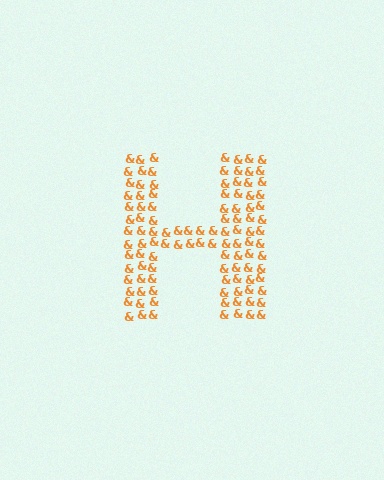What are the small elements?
The small elements are ampersands.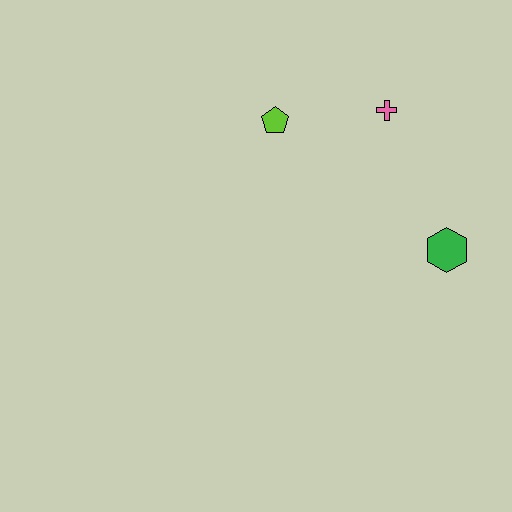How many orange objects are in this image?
There are no orange objects.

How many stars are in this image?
There are no stars.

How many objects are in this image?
There are 3 objects.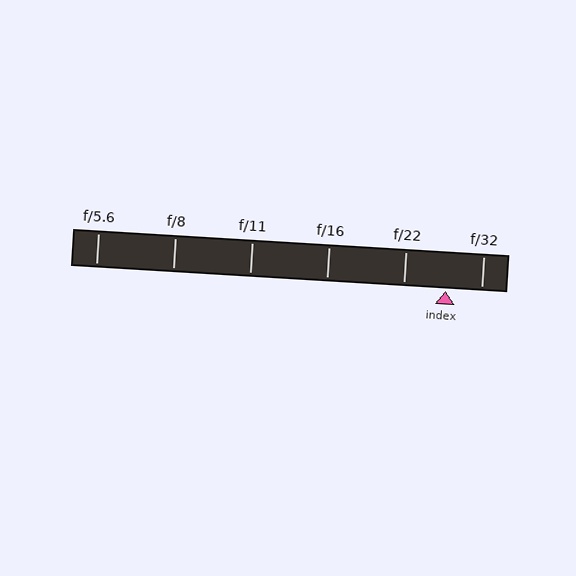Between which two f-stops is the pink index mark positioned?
The index mark is between f/22 and f/32.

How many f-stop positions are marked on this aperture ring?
There are 6 f-stop positions marked.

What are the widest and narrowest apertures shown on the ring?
The widest aperture shown is f/5.6 and the narrowest is f/32.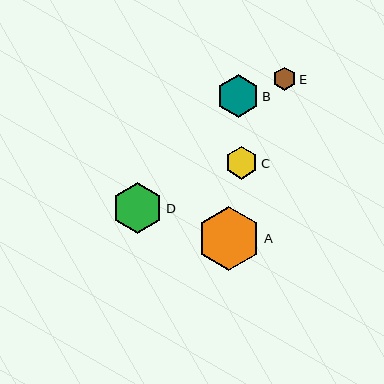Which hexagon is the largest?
Hexagon A is the largest with a size of approximately 64 pixels.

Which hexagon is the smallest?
Hexagon E is the smallest with a size of approximately 23 pixels.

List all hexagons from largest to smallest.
From largest to smallest: A, D, B, C, E.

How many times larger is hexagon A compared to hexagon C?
Hexagon A is approximately 1.9 times the size of hexagon C.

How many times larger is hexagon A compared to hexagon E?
Hexagon A is approximately 2.8 times the size of hexagon E.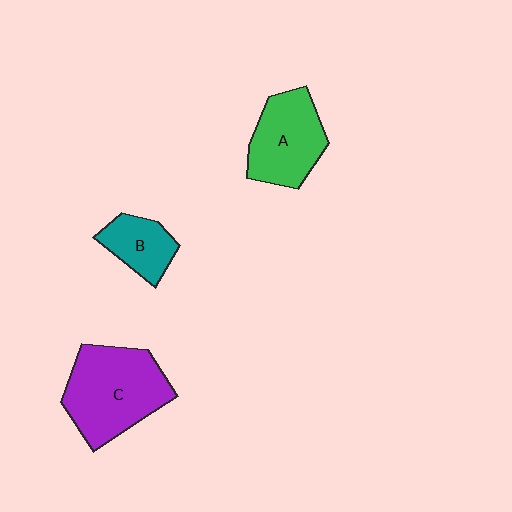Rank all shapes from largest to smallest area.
From largest to smallest: C (purple), A (green), B (teal).